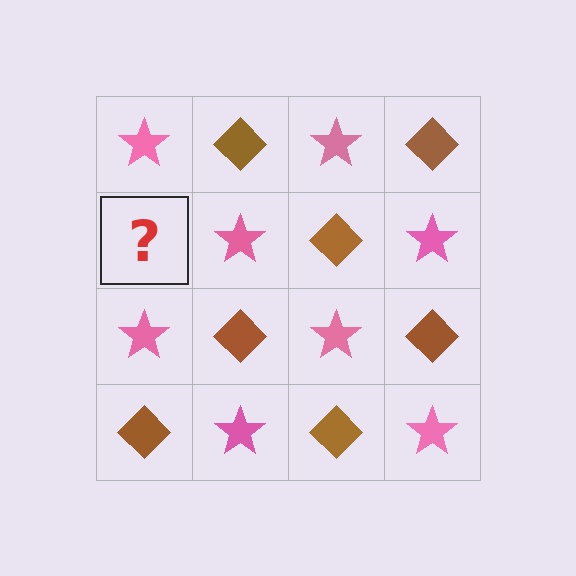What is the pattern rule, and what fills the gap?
The rule is that it alternates pink star and brown diamond in a checkerboard pattern. The gap should be filled with a brown diamond.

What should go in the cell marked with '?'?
The missing cell should contain a brown diamond.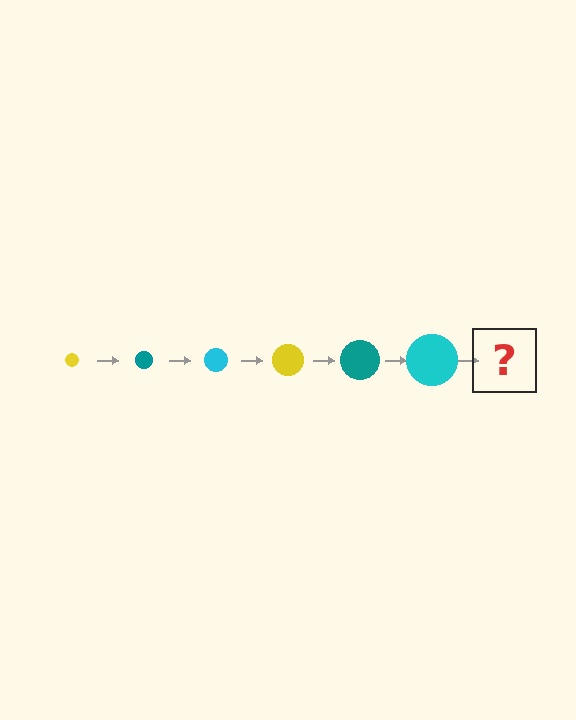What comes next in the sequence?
The next element should be a yellow circle, larger than the previous one.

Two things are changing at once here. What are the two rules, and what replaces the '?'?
The two rules are that the circle grows larger each step and the color cycles through yellow, teal, and cyan. The '?' should be a yellow circle, larger than the previous one.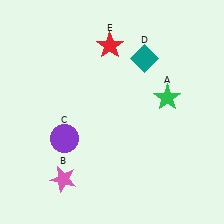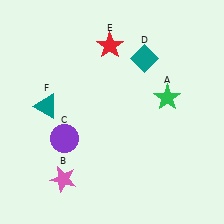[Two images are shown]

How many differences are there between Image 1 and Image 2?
There is 1 difference between the two images.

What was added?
A teal triangle (F) was added in Image 2.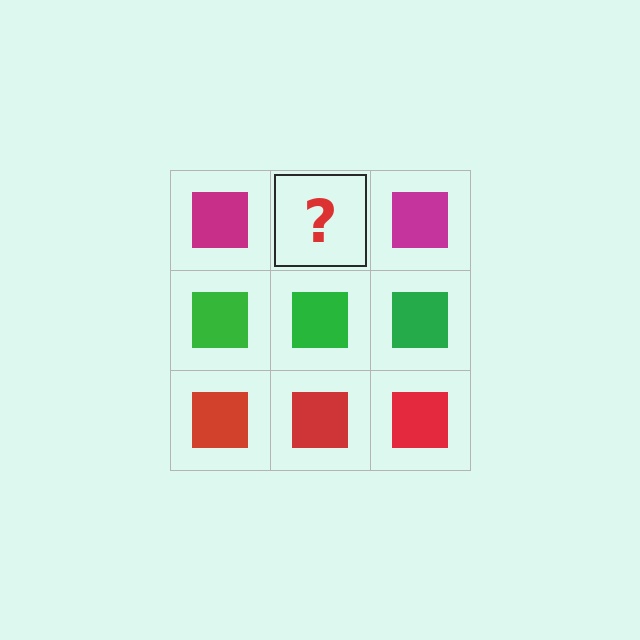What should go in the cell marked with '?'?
The missing cell should contain a magenta square.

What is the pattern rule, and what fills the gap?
The rule is that each row has a consistent color. The gap should be filled with a magenta square.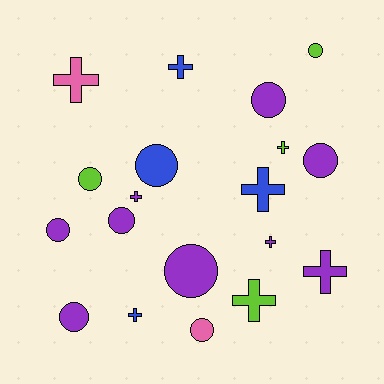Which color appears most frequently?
Purple, with 9 objects.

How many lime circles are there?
There are 2 lime circles.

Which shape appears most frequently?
Circle, with 10 objects.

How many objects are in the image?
There are 19 objects.